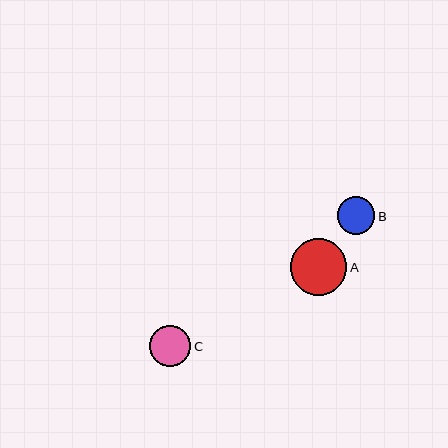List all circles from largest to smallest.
From largest to smallest: A, C, B.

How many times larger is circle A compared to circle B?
Circle A is approximately 1.5 times the size of circle B.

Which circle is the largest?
Circle A is the largest with a size of approximately 57 pixels.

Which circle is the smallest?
Circle B is the smallest with a size of approximately 38 pixels.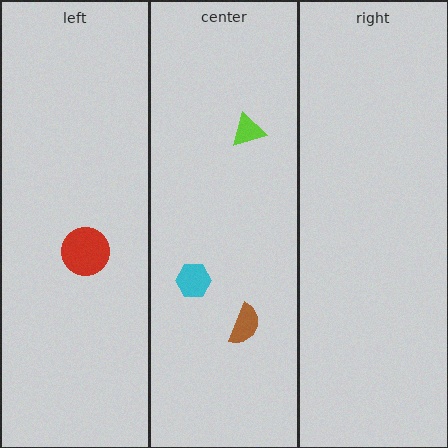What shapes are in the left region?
The red circle.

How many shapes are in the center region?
3.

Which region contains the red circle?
The left region.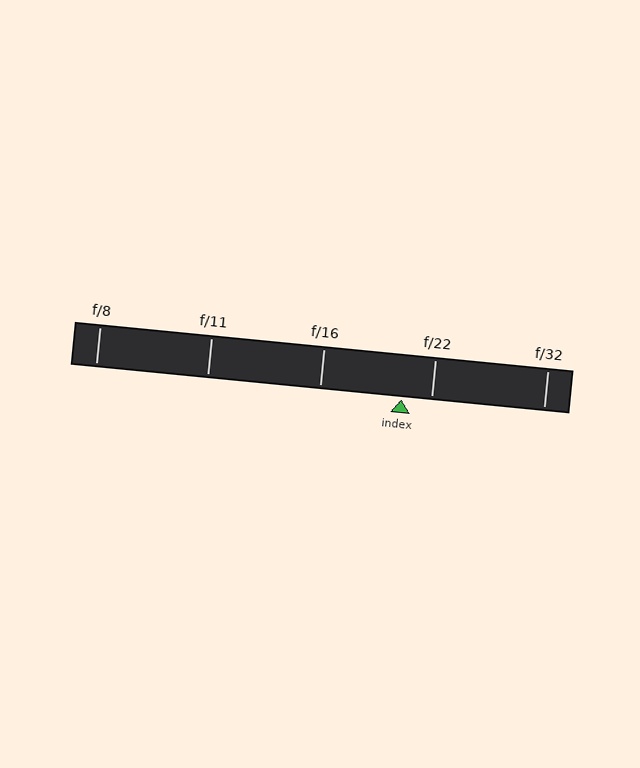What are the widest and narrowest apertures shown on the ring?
The widest aperture shown is f/8 and the narrowest is f/32.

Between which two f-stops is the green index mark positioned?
The index mark is between f/16 and f/22.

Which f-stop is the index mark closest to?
The index mark is closest to f/22.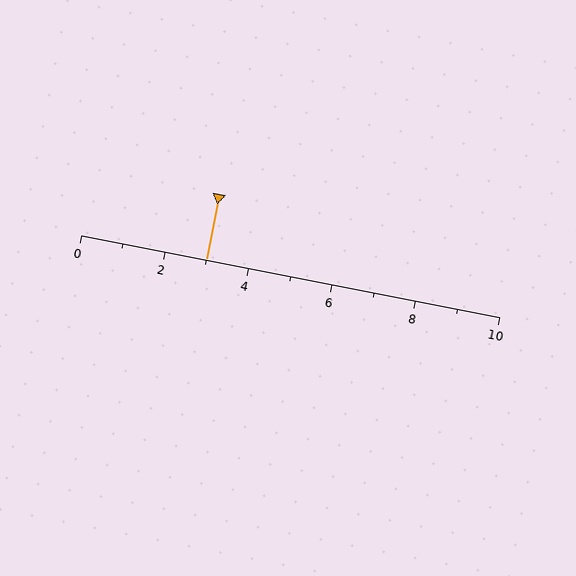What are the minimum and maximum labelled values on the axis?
The axis runs from 0 to 10.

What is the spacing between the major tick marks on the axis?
The major ticks are spaced 2 apart.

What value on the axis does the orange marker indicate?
The marker indicates approximately 3.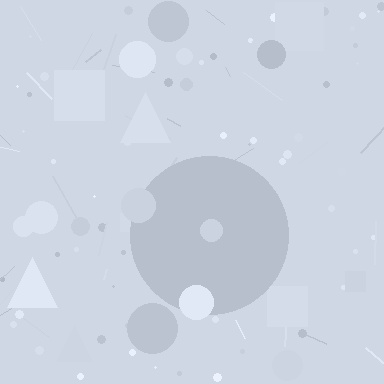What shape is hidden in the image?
A circle is hidden in the image.